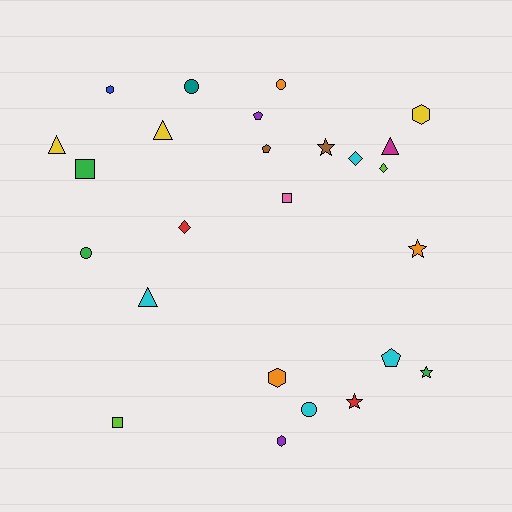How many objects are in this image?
There are 25 objects.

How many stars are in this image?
There are 4 stars.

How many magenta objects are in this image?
There is 1 magenta object.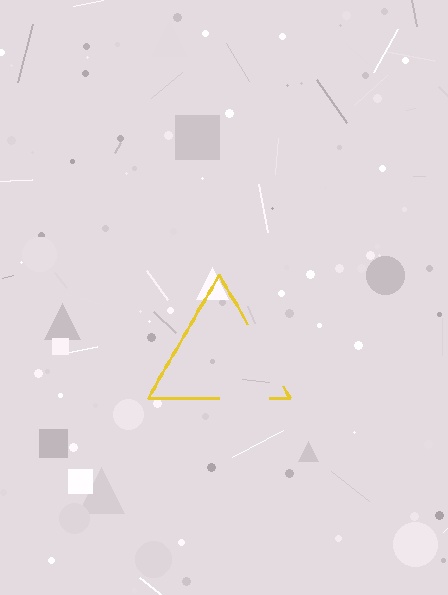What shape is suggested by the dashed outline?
The dashed outline suggests a triangle.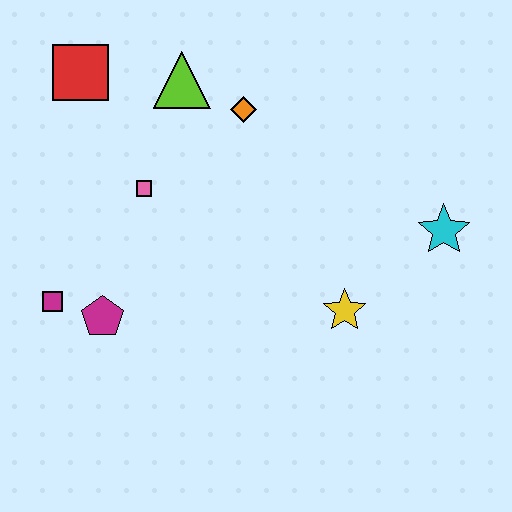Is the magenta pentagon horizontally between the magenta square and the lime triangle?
Yes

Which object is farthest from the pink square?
The cyan star is farthest from the pink square.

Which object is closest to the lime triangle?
The orange diamond is closest to the lime triangle.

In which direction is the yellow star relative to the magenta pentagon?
The yellow star is to the right of the magenta pentagon.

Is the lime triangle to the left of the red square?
No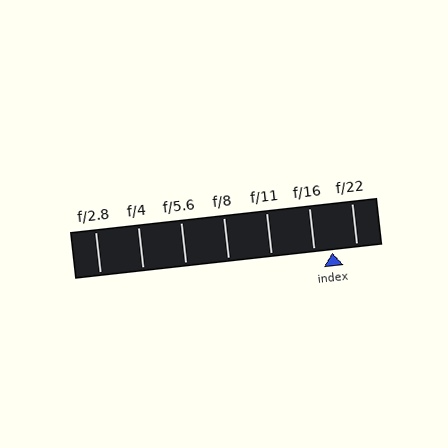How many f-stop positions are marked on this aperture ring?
There are 7 f-stop positions marked.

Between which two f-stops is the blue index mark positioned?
The index mark is between f/16 and f/22.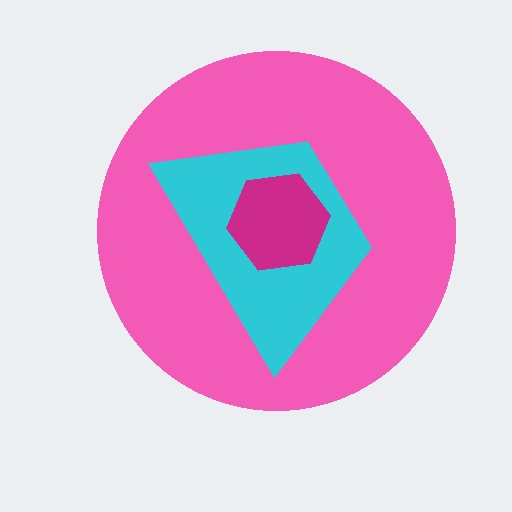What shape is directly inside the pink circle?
The cyan trapezoid.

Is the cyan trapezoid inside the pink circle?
Yes.